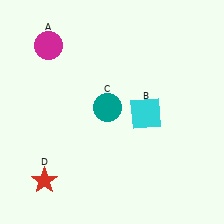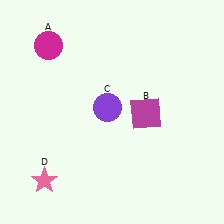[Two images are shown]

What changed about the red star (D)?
In Image 1, D is red. In Image 2, it changed to pink.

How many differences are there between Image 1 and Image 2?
There are 3 differences between the two images.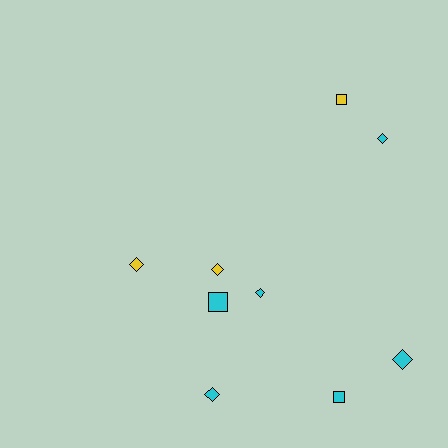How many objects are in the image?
There are 9 objects.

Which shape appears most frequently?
Diamond, with 6 objects.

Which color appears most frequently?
Cyan, with 6 objects.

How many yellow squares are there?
There is 1 yellow square.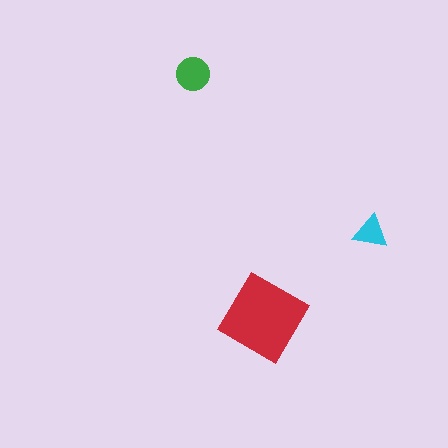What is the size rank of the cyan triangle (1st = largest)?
3rd.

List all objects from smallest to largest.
The cyan triangle, the green circle, the red diamond.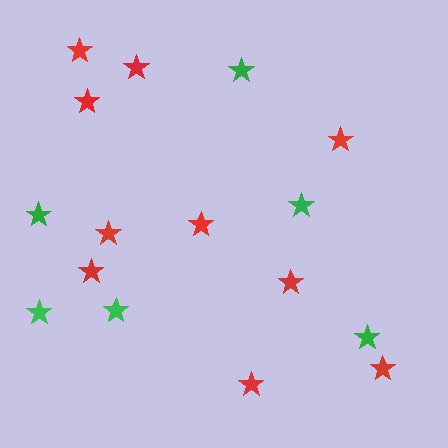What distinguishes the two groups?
There are 2 groups: one group of red stars (10) and one group of green stars (6).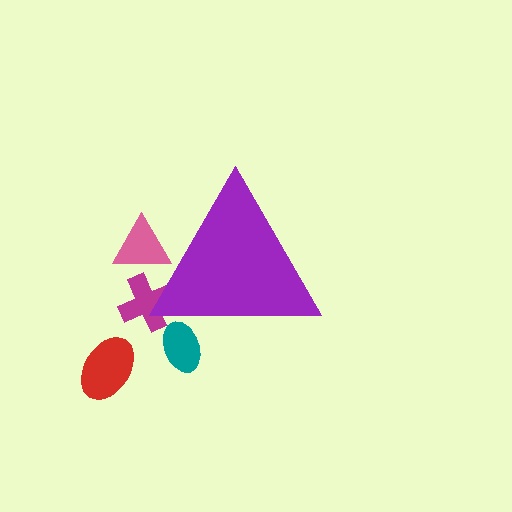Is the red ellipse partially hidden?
No, the red ellipse is fully visible.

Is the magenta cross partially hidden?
Yes, the magenta cross is partially hidden behind the purple triangle.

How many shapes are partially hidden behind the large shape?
3 shapes are partially hidden.